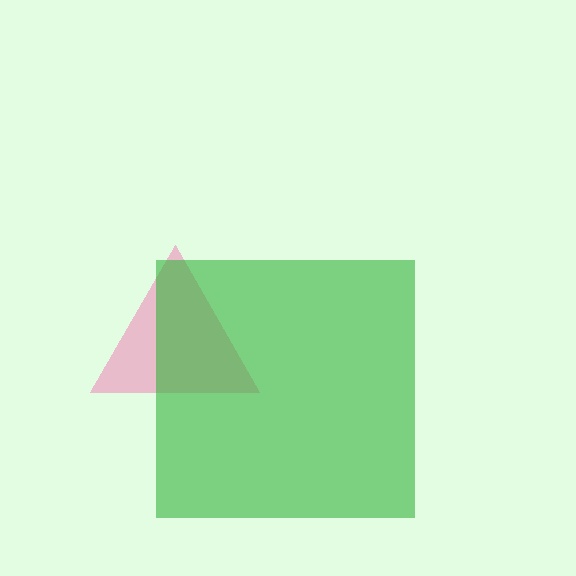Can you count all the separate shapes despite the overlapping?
Yes, there are 2 separate shapes.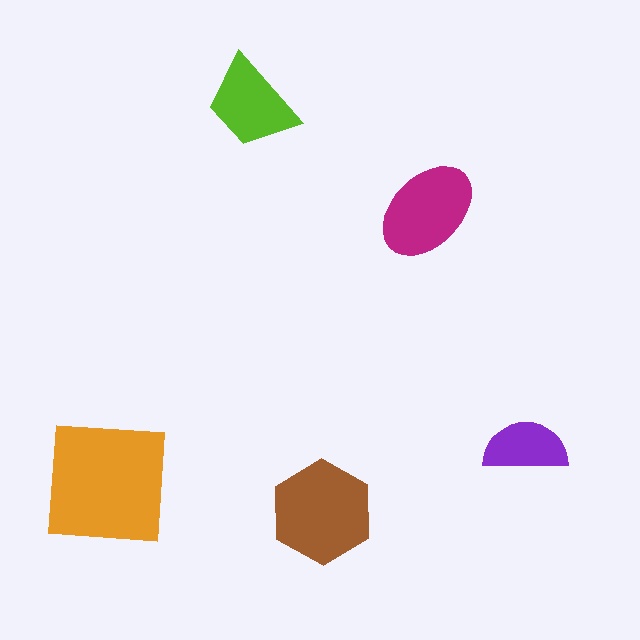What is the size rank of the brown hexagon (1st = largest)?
2nd.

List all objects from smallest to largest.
The purple semicircle, the lime trapezoid, the magenta ellipse, the brown hexagon, the orange square.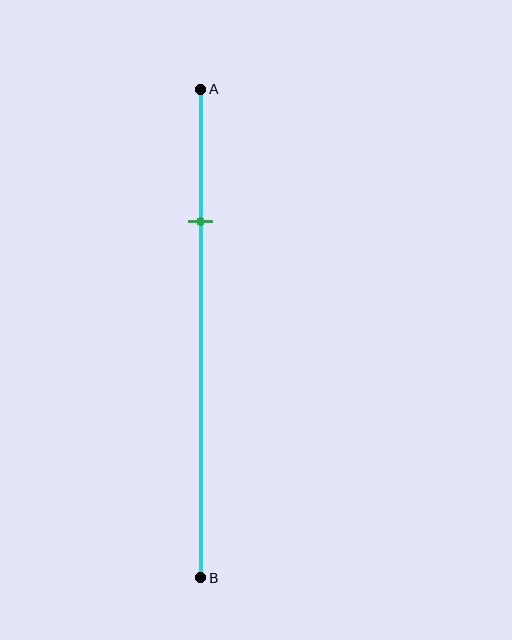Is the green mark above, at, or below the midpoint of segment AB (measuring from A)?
The green mark is above the midpoint of segment AB.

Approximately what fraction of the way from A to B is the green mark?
The green mark is approximately 25% of the way from A to B.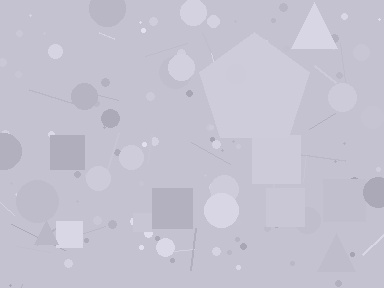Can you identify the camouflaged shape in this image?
The camouflaged shape is a pentagon.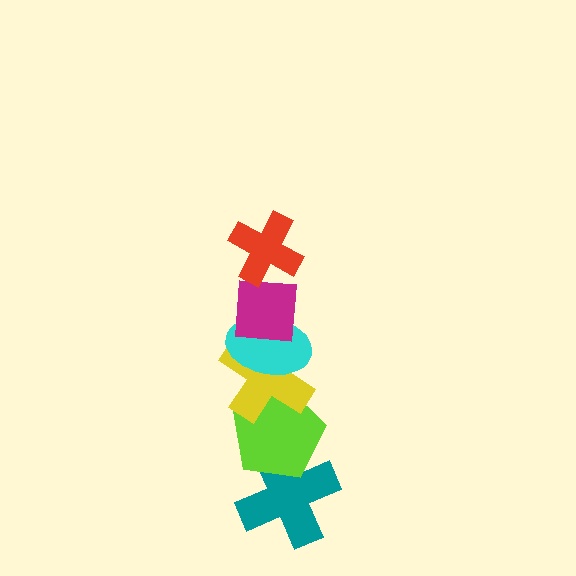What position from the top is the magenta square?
The magenta square is 2nd from the top.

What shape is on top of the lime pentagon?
The yellow cross is on top of the lime pentagon.